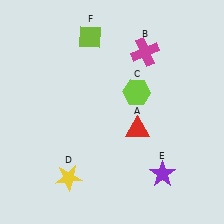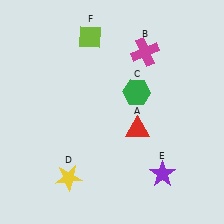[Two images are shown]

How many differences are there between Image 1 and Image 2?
There is 1 difference between the two images.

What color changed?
The hexagon (C) changed from lime in Image 1 to green in Image 2.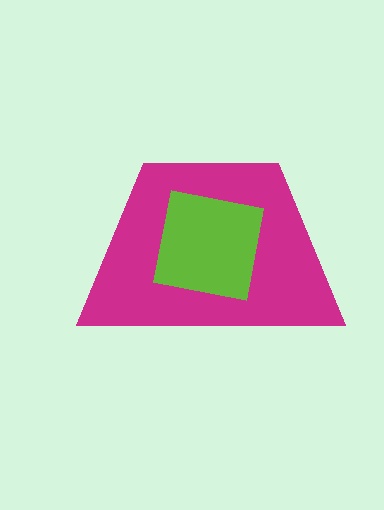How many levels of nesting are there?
2.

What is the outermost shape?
The magenta trapezoid.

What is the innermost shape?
The lime square.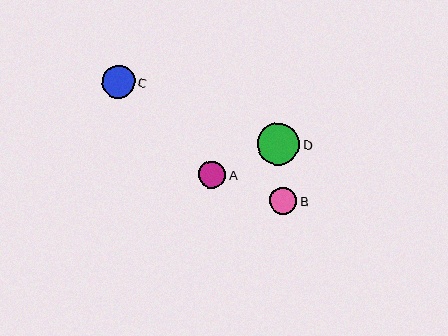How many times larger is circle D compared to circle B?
Circle D is approximately 1.5 times the size of circle B.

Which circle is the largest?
Circle D is the largest with a size of approximately 42 pixels.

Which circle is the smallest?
Circle A is the smallest with a size of approximately 27 pixels.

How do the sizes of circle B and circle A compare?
Circle B and circle A are approximately the same size.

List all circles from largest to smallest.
From largest to smallest: D, C, B, A.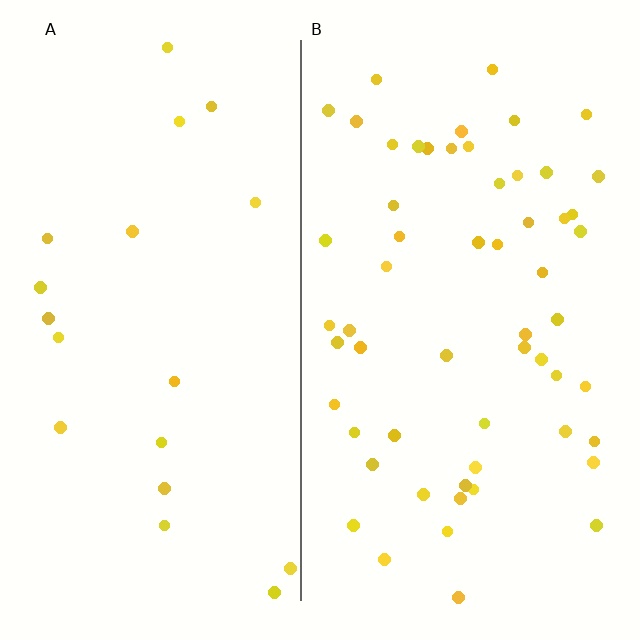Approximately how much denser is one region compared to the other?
Approximately 3.0× — region B over region A.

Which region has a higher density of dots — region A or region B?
B (the right).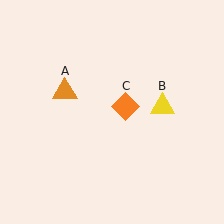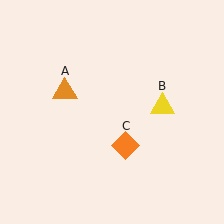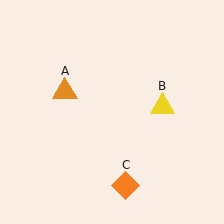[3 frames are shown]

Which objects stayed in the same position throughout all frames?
Orange triangle (object A) and yellow triangle (object B) remained stationary.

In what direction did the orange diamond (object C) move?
The orange diamond (object C) moved down.